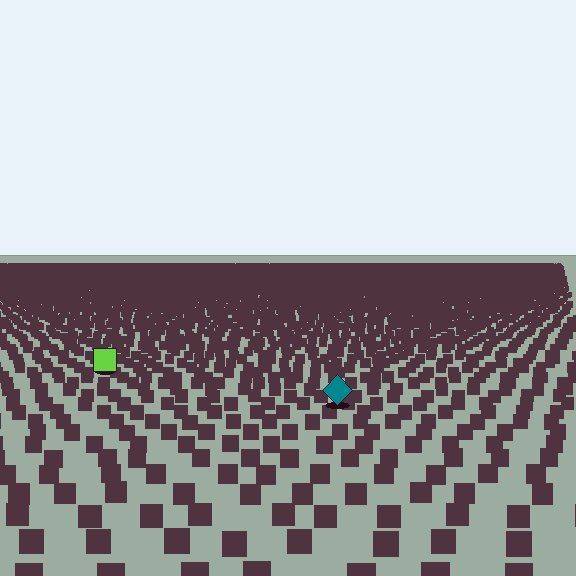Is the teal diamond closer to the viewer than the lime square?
Yes. The teal diamond is closer — you can tell from the texture gradient: the ground texture is coarser near it.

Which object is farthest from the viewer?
The lime square is farthest from the viewer. It appears smaller and the ground texture around it is denser.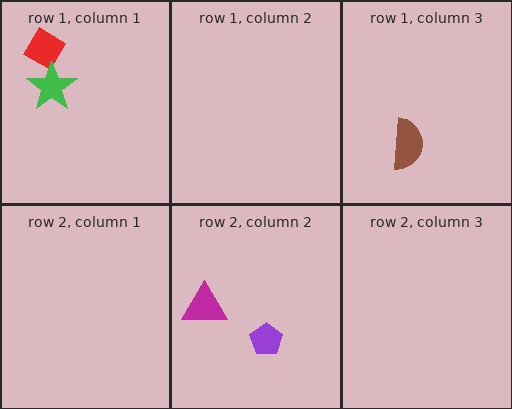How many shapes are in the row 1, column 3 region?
1.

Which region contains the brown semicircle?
The row 1, column 3 region.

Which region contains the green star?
The row 1, column 1 region.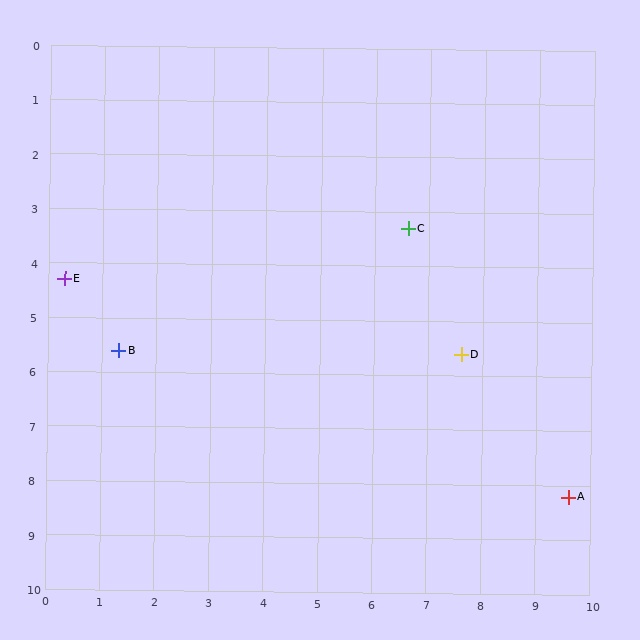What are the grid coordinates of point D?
Point D is at approximately (7.6, 5.6).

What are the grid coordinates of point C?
Point C is at approximately (6.6, 3.3).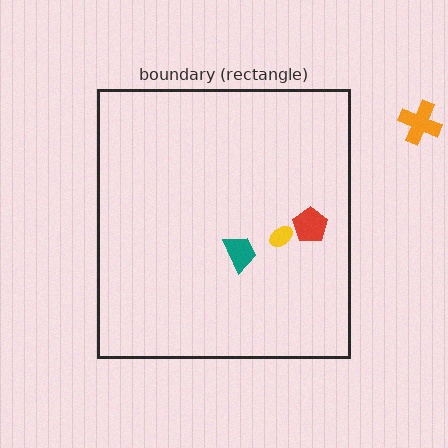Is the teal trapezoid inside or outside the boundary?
Inside.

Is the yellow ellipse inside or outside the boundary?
Inside.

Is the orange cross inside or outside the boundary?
Outside.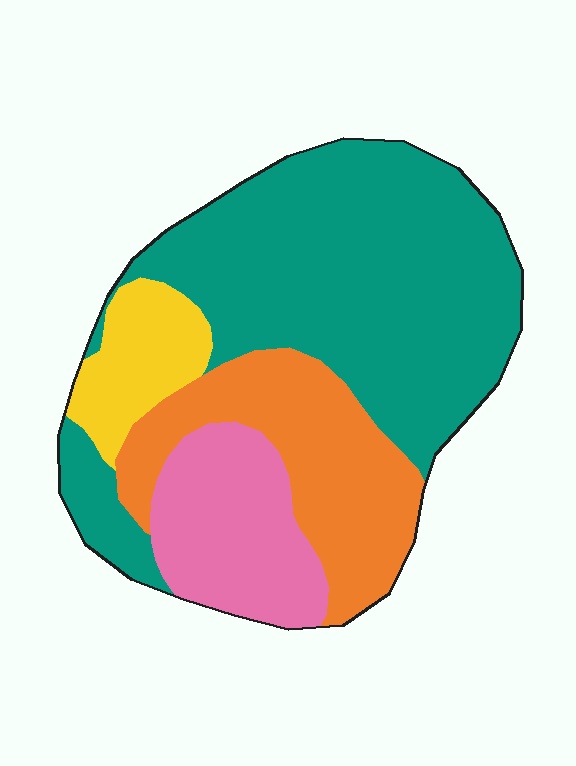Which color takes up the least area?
Yellow, at roughly 10%.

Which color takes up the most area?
Teal, at roughly 50%.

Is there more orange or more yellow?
Orange.